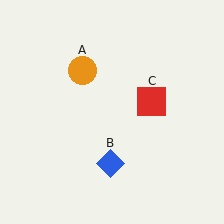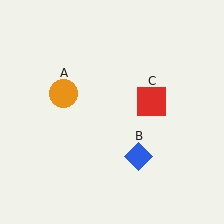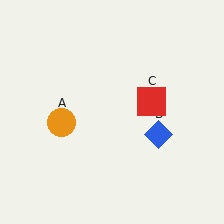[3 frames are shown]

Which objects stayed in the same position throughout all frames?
Red square (object C) remained stationary.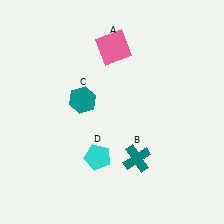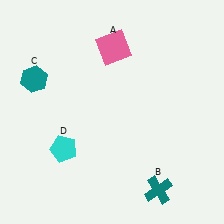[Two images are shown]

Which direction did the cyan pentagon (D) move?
The cyan pentagon (D) moved left.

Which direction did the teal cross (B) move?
The teal cross (B) moved down.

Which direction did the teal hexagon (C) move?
The teal hexagon (C) moved left.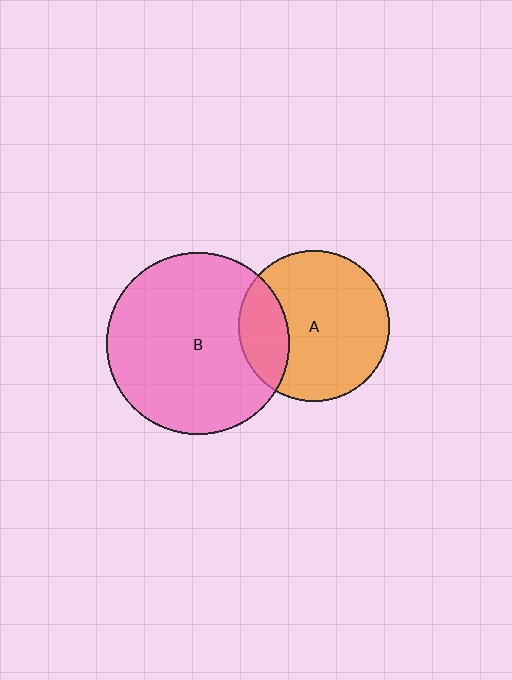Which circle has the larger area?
Circle B (pink).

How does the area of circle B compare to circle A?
Approximately 1.5 times.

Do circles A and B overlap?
Yes.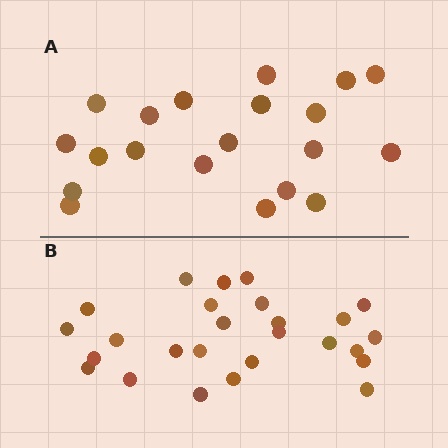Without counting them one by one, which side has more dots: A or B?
Region B (the bottom region) has more dots.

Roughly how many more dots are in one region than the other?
Region B has about 6 more dots than region A.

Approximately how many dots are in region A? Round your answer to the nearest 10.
About 20 dots.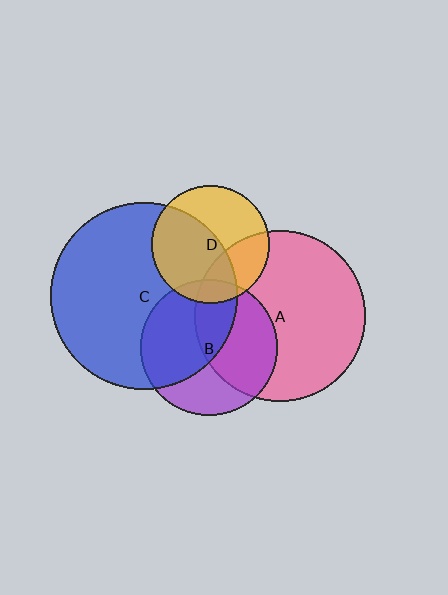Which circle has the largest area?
Circle C (blue).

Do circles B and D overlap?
Yes.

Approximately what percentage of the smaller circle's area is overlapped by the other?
Approximately 10%.